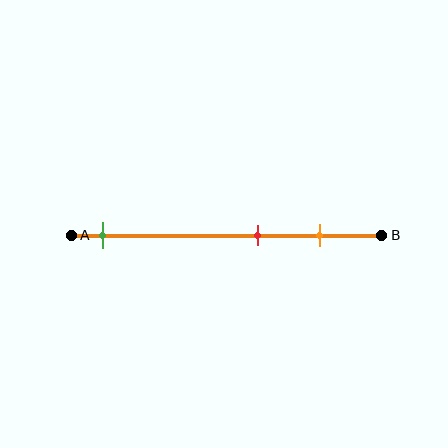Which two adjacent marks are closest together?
The red and orange marks are the closest adjacent pair.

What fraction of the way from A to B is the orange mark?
The orange mark is approximately 80% (0.8) of the way from A to B.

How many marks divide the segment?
There are 3 marks dividing the segment.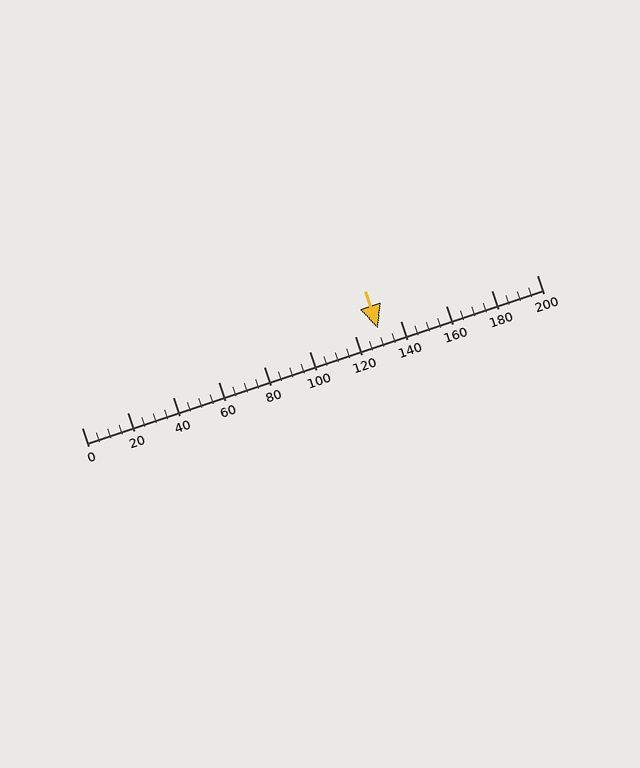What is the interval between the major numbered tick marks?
The major tick marks are spaced 20 units apart.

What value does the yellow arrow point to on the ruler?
The yellow arrow points to approximately 130.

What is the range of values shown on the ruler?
The ruler shows values from 0 to 200.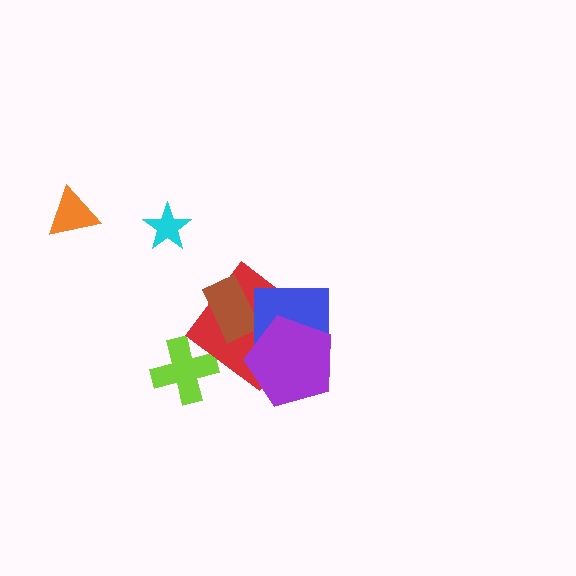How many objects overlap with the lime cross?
0 objects overlap with the lime cross.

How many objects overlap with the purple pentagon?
2 objects overlap with the purple pentagon.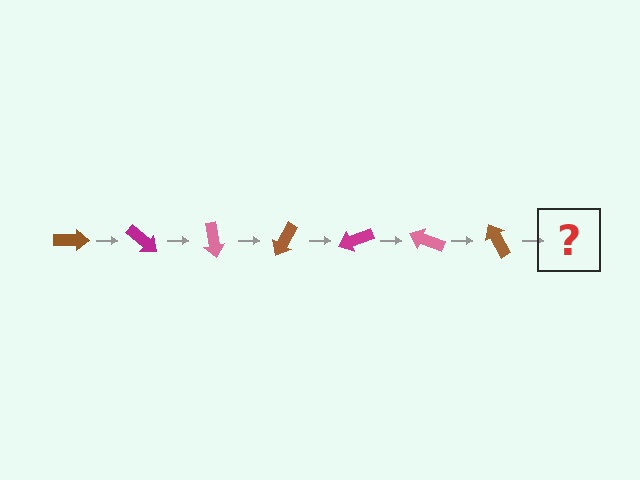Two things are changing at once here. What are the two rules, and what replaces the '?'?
The two rules are that it rotates 40 degrees each step and the color cycles through brown, magenta, and pink. The '?' should be a magenta arrow, rotated 280 degrees from the start.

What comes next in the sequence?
The next element should be a magenta arrow, rotated 280 degrees from the start.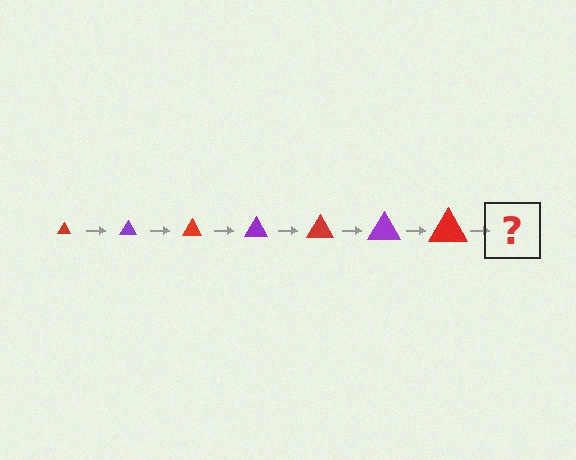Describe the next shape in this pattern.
It should be a purple triangle, larger than the previous one.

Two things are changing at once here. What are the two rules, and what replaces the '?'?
The two rules are that the triangle grows larger each step and the color cycles through red and purple. The '?' should be a purple triangle, larger than the previous one.